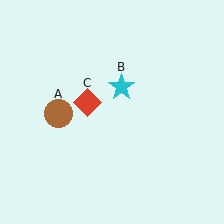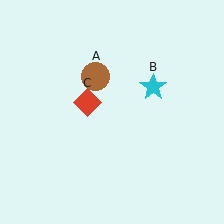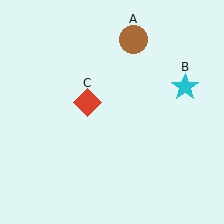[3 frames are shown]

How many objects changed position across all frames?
2 objects changed position: brown circle (object A), cyan star (object B).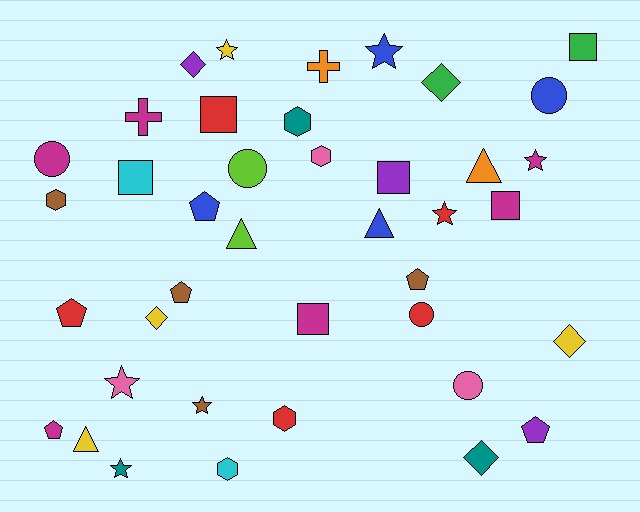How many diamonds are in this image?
There are 5 diamonds.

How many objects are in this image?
There are 40 objects.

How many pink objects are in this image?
There are 3 pink objects.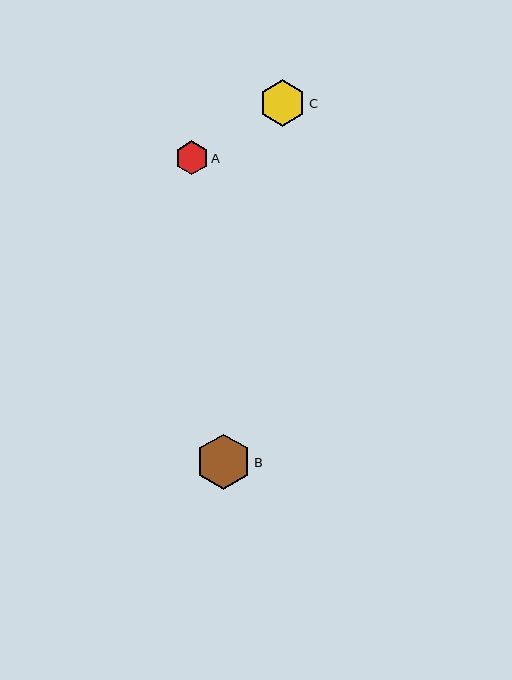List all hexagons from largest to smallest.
From largest to smallest: B, C, A.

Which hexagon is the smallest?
Hexagon A is the smallest with a size of approximately 34 pixels.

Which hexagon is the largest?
Hexagon B is the largest with a size of approximately 55 pixels.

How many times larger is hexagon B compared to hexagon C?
Hexagon B is approximately 1.2 times the size of hexagon C.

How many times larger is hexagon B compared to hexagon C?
Hexagon B is approximately 1.2 times the size of hexagon C.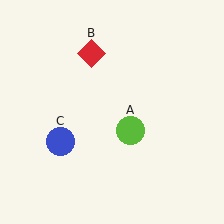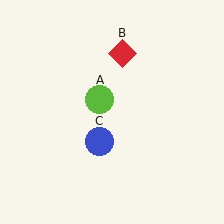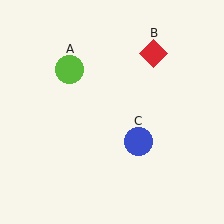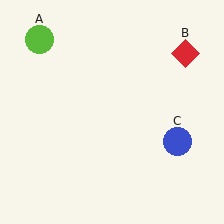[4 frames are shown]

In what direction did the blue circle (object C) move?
The blue circle (object C) moved right.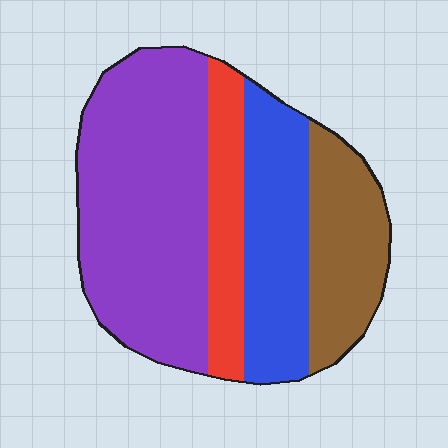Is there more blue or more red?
Blue.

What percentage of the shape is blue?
Blue covers 22% of the shape.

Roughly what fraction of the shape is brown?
Brown takes up about one fifth (1/5) of the shape.